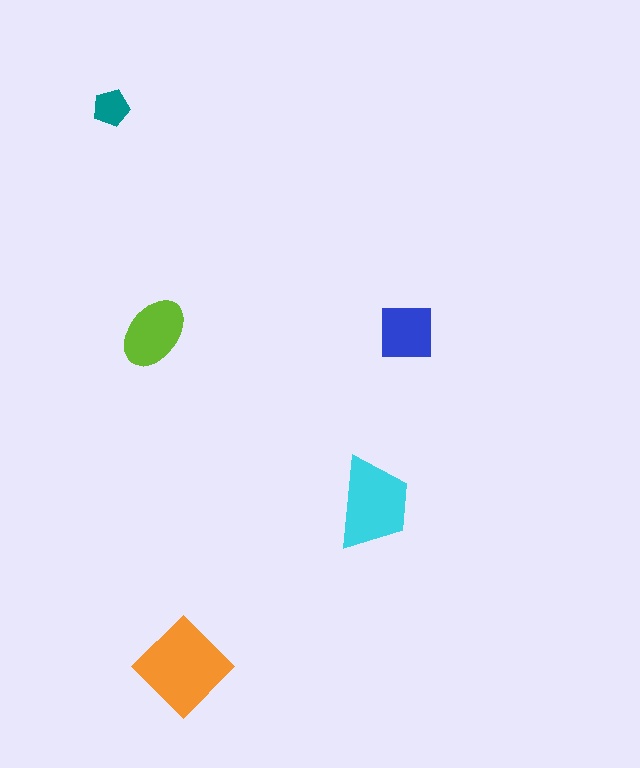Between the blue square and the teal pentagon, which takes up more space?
The blue square.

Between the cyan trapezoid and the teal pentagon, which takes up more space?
The cyan trapezoid.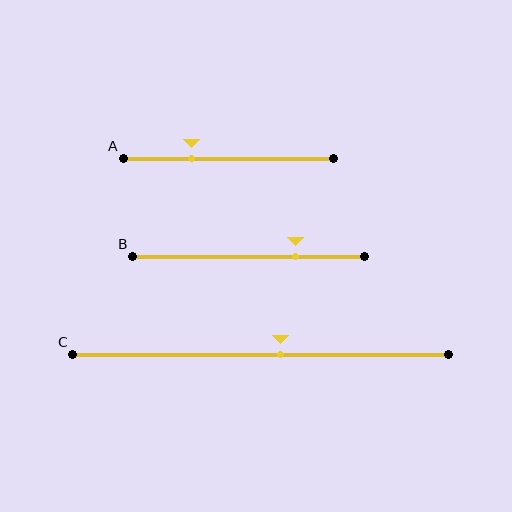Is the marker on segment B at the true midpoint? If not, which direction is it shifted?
No, the marker on segment B is shifted to the right by about 20% of the segment length.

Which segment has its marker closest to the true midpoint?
Segment C has its marker closest to the true midpoint.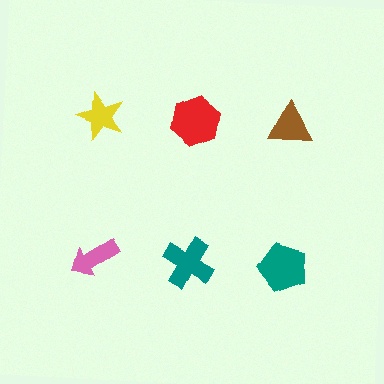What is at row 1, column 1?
A yellow star.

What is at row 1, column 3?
A brown triangle.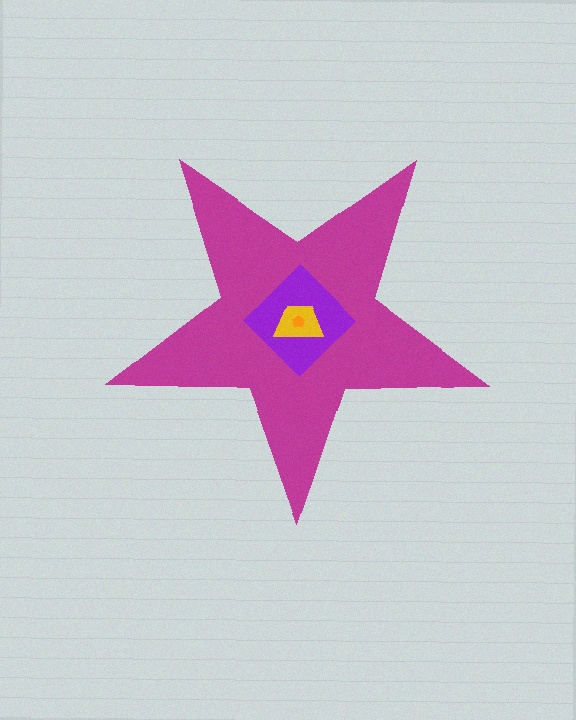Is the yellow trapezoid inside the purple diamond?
Yes.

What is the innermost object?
The orange pentagon.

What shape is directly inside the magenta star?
The purple diamond.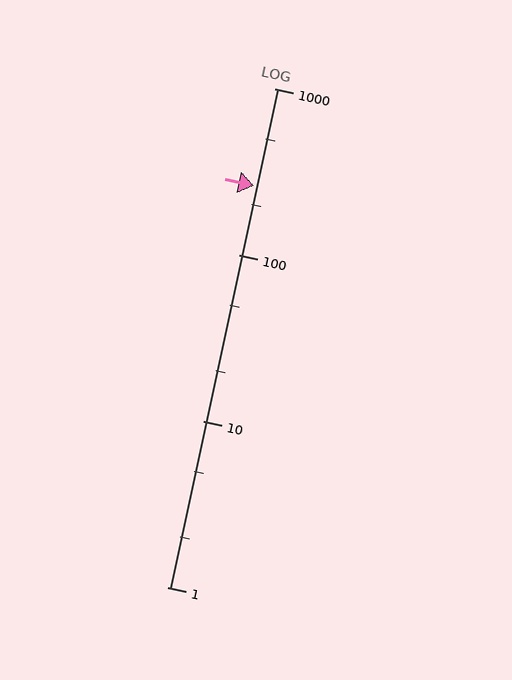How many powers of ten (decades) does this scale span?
The scale spans 3 decades, from 1 to 1000.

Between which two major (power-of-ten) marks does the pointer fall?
The pointer is between 100 and 1000.